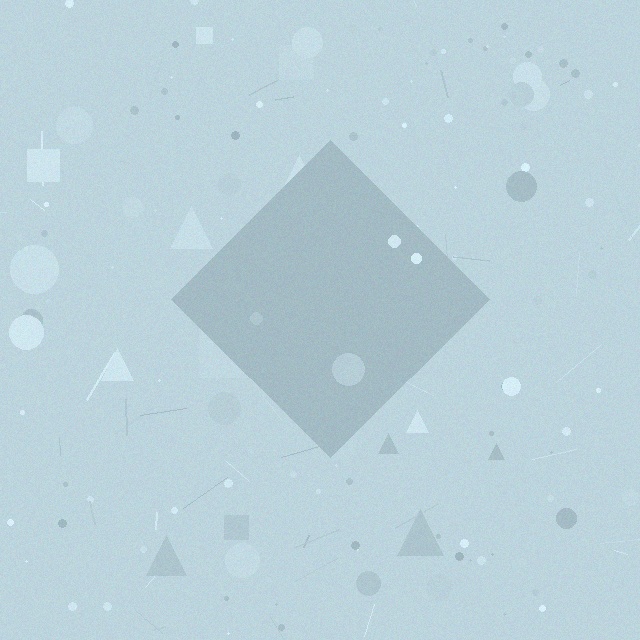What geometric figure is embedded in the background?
A diamond is embedded in the background.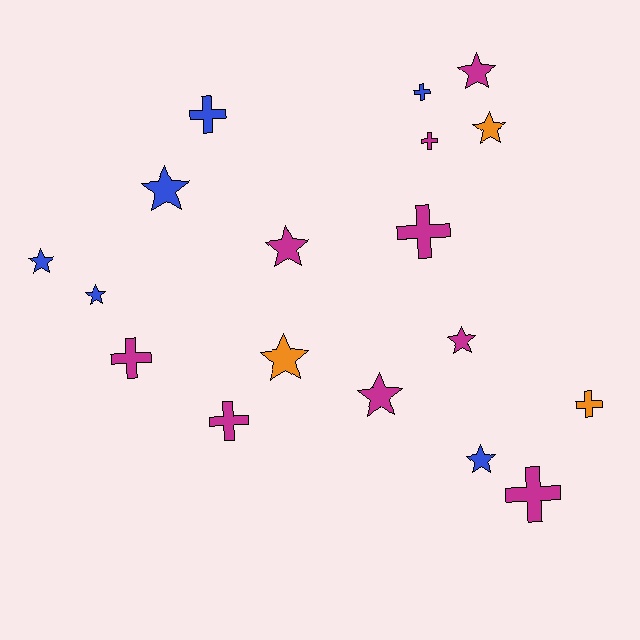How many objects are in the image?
There are 18 objects.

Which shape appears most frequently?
Star, with 10 objects.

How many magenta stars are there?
There are 4 magenta stars.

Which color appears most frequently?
Magenta, with 9 objects.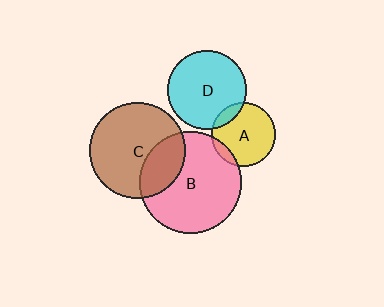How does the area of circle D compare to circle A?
Approximately 1.5 times.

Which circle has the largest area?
Circle B (pink).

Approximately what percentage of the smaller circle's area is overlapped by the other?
Approximately 10%.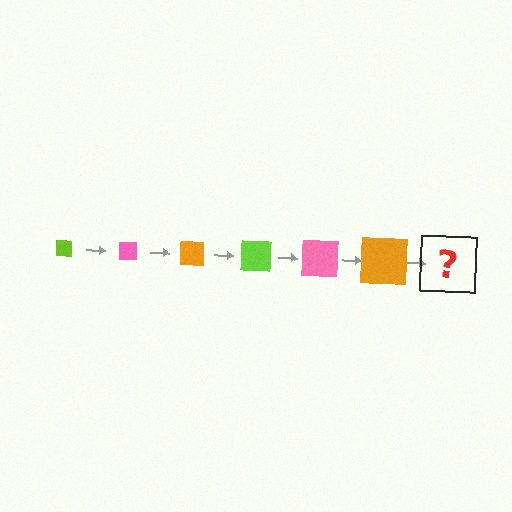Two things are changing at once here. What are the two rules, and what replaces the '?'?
The two rules are that the square grows larger each step and the color cycles through lime, pink, and orange. The '?' should be a lime square, larger than the previous one.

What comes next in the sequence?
The next element should be a lime square, larger than the previous one.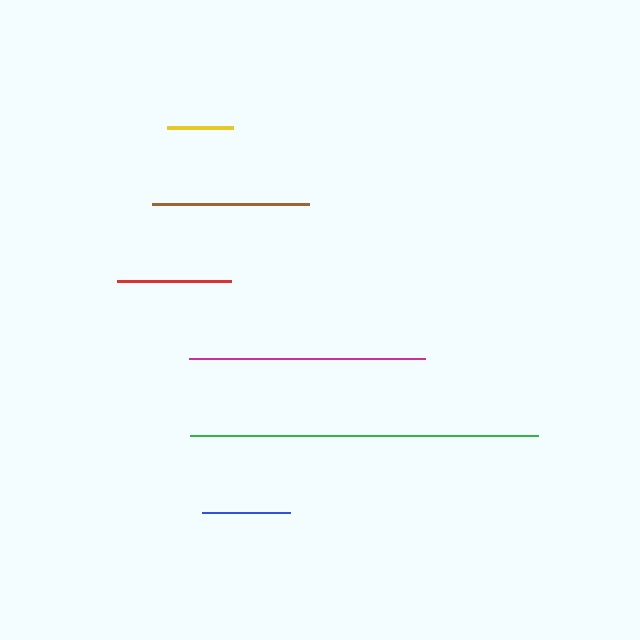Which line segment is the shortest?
The yellow line is the shortest at approximately 66 pixels.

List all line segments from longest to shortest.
From longest to shortest: green, magenta, brown, red, blue, yellow.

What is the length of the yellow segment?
The yellow segment is approximately 66 pixels long.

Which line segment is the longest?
The green line is the longest at approximately 347 pixels.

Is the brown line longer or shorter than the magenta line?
The magenta line is longer than the brown line.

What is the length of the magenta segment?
The magenta segment is approximately 236 pixels long.